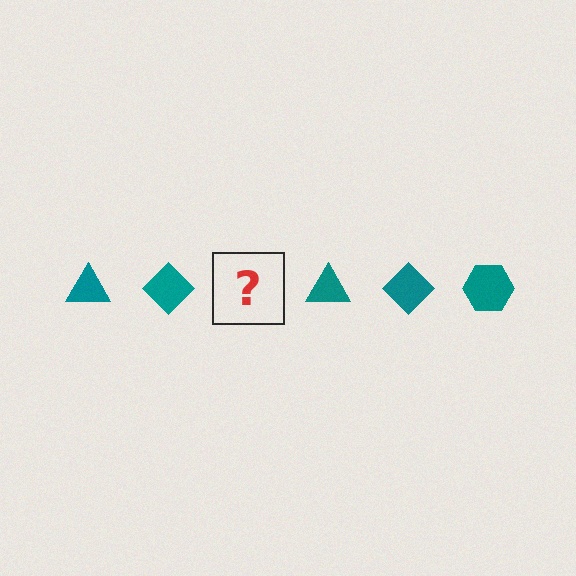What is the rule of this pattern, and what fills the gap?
The rule is that the pattern cycles through triangle, diamond, hexagon shapes in teal. The gap should be filled with a teal hexagon.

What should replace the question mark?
The question mark should be replaced with a teal hexagon.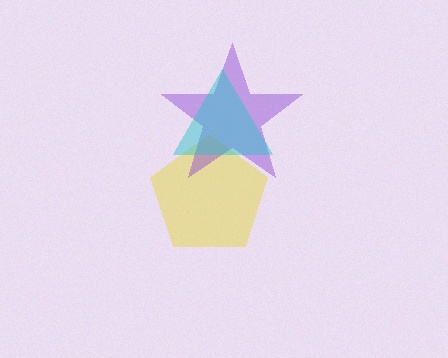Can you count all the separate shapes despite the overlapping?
Yes, there are 3 separate shapes.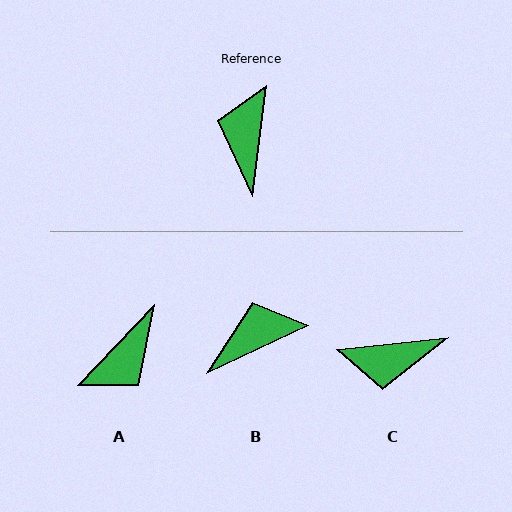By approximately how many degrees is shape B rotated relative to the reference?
Approximately 58 degrees clockwise.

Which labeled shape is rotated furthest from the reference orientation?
A, about 144 degrees away.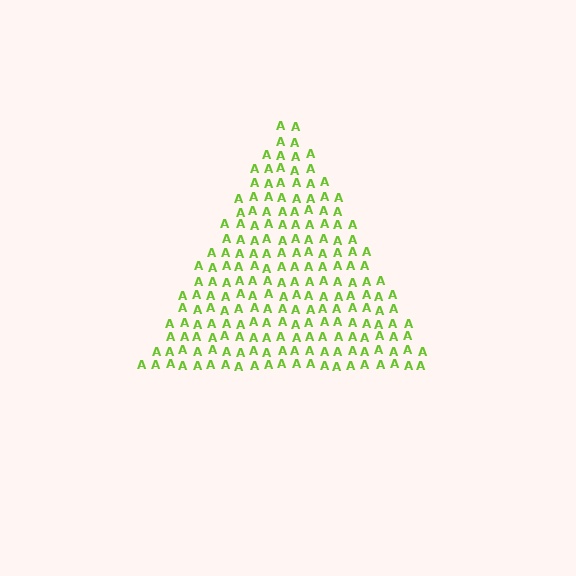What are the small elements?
The small elements are letter A's.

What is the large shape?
The large shape is a triangle.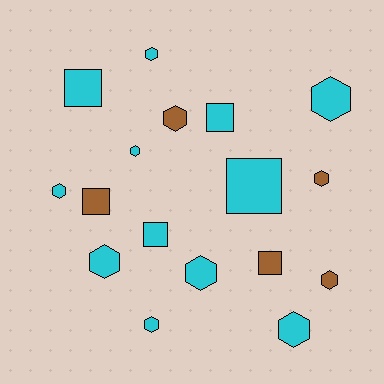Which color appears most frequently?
Cyan, with 12 objects.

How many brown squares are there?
There are 2 brown squares.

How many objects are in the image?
There are 17 objects.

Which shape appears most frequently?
Hexagon, with 11 objects.